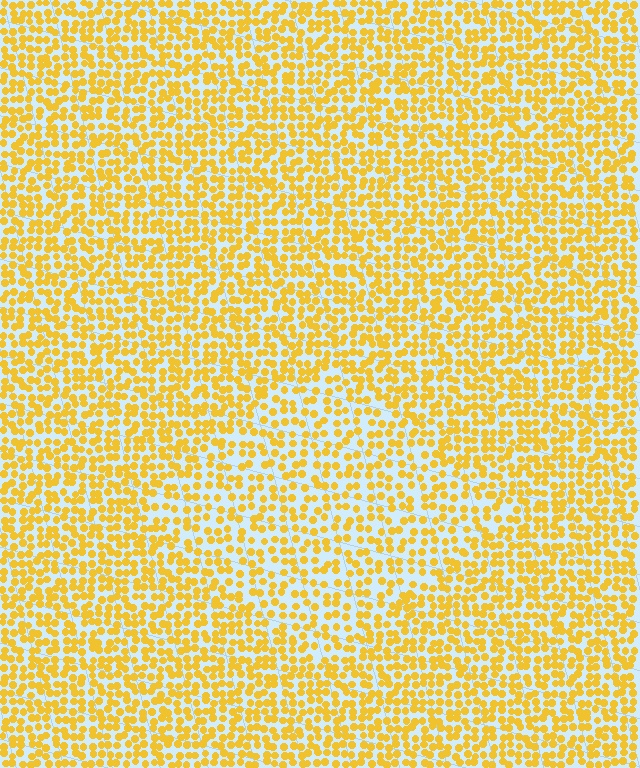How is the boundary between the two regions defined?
The boundary is defined by a change in element density (approximately 1.5x ratio). All elements are the same color, size, and shape.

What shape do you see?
I see a diamond.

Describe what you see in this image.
The image contains small yellow elements arranged at two different densities. A diamond-shaped region is visible where the elements are less densely packed than the surrounding area.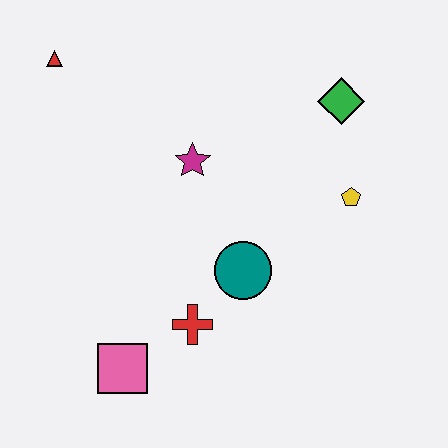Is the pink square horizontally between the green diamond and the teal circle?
No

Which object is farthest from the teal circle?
The red triangle is farthest from the teal circle.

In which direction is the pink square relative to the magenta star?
The pink square is below the magenta star.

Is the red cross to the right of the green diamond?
No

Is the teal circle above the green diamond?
No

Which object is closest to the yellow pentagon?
The green diamond is closest to the yellow pentagon.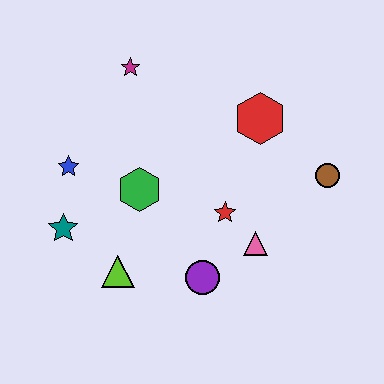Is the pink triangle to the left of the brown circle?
Yes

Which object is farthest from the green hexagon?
The brown circle is farthest from the green hexagon.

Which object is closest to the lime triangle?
The teal star is closest to the lime triangle.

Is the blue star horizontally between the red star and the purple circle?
No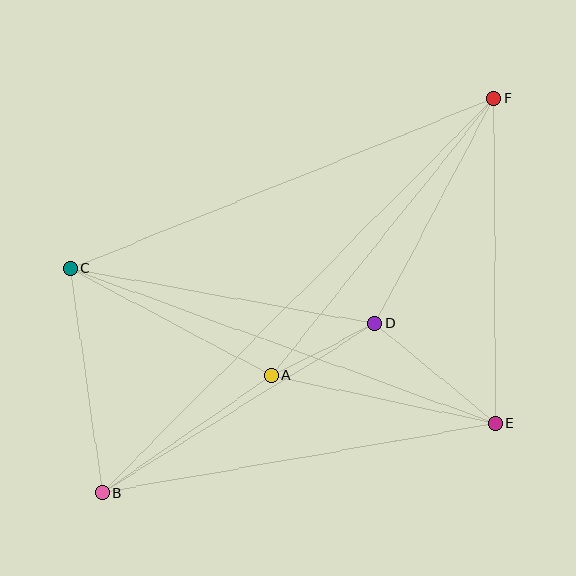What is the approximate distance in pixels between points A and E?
The distance between A and E is approximately 230 pixels.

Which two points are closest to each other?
Points A and D are closest to each other.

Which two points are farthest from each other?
Points B and F are farthest from each other.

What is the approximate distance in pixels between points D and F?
The distance between D and F is approximately 254 pixels.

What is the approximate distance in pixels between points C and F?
The distance between C and F is approximately 457 pixels.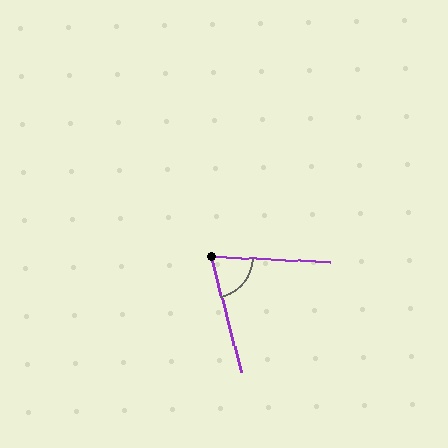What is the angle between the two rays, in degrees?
Approximately 73 degrees.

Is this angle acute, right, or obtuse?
It is acute.